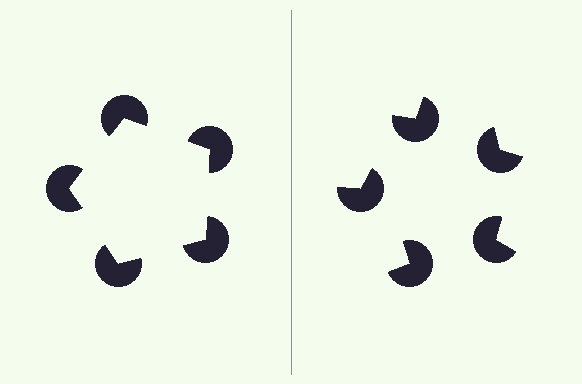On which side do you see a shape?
An illusory pentagon appears on the left side. On the right side the wedge cuts are rotated, so no coherent shape forms.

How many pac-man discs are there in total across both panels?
10 — 5 on each side.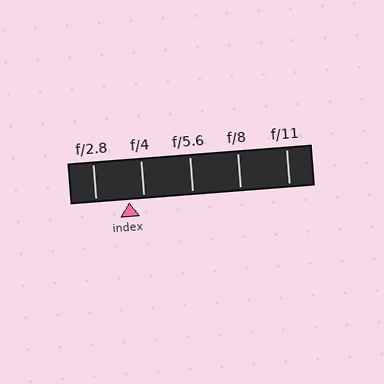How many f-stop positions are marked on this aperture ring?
There are 5 f-stop positions marked.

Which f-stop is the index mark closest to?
The index mark is closest to f/4.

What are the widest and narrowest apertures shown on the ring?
The widest aperture shown is f/2.8 and the narrowest is f/11.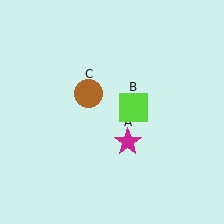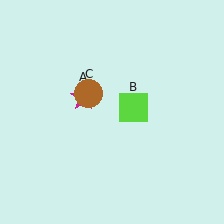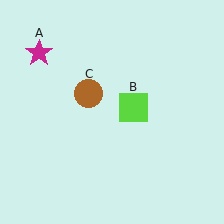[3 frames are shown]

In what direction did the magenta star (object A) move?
The magenta star (object A) moved up and to the left.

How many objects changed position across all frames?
1 object changed position: magenta star (object A).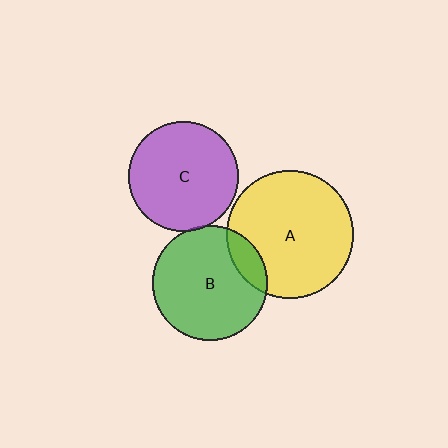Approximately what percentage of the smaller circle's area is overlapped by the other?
Approximately 5%.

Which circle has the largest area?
Circle A (yellow).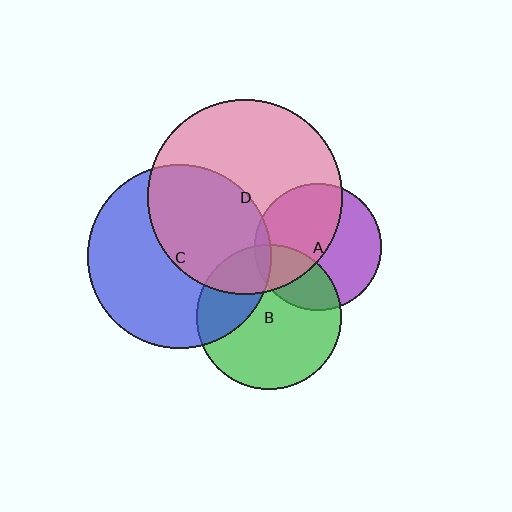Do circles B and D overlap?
Yes.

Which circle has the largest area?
Circle D (pink).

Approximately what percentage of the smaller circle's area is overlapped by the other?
Approximately 25%.